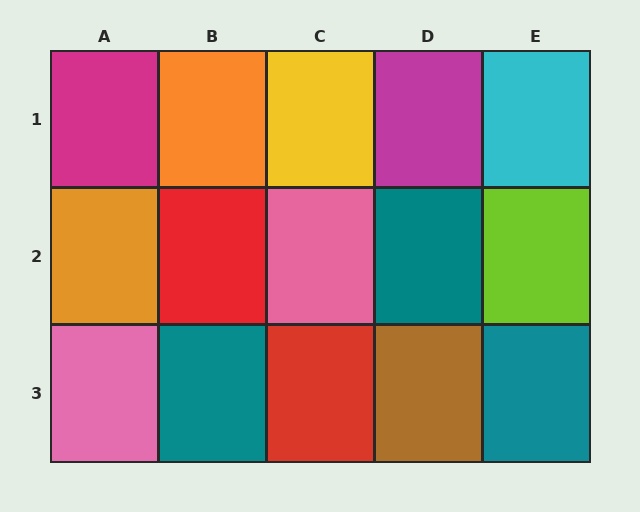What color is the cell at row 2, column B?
Red.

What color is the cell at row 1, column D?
Magenta.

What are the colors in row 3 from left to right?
Pink, teal, red, brown, teal.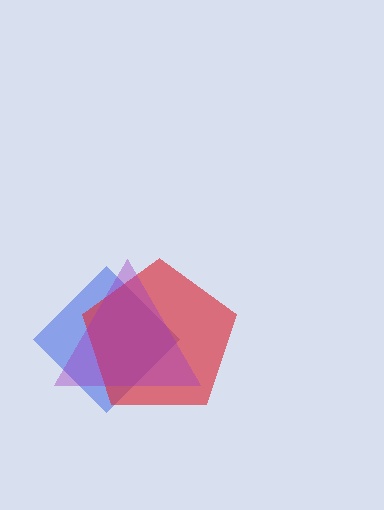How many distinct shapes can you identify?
There are 3 distinct shapes: a blue diamond, a red pentagon, a purple triangle.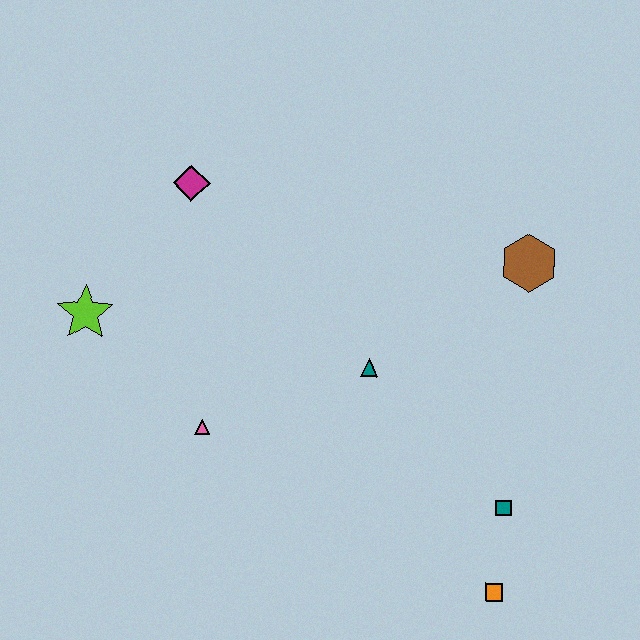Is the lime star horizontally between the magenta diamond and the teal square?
No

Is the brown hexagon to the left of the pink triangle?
No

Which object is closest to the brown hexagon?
The teal triangle is closest to the brown hexagon.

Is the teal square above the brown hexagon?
No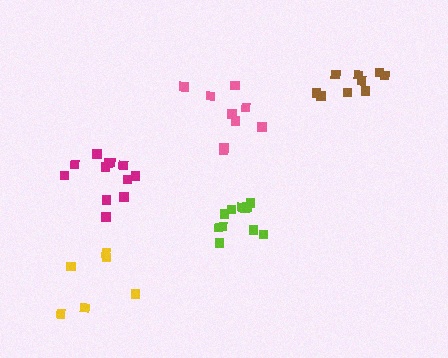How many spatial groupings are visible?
There are 5 spatial groupings.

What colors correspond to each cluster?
The clusters are colored: pink, magenta, brown, lime, yellow.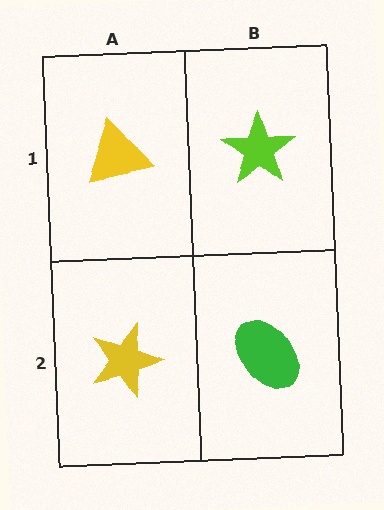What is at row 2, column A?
A yellow star.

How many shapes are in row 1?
2 shapes.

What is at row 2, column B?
A green ellipse.